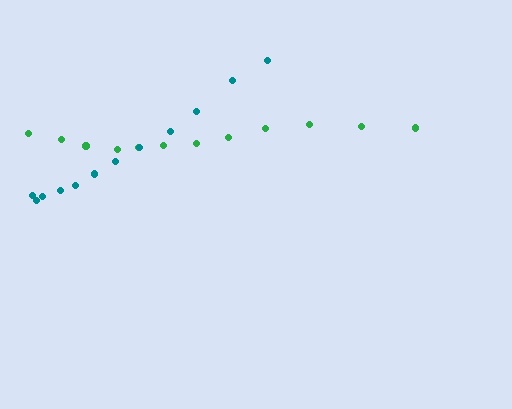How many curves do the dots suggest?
There are 2 distinct paths.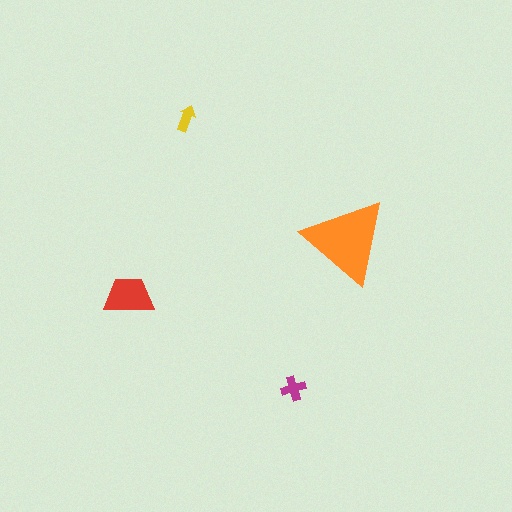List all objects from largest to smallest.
The orange triangle, the red trapezoid, the magenta cross, the yellow arrow.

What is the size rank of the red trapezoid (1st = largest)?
2nd.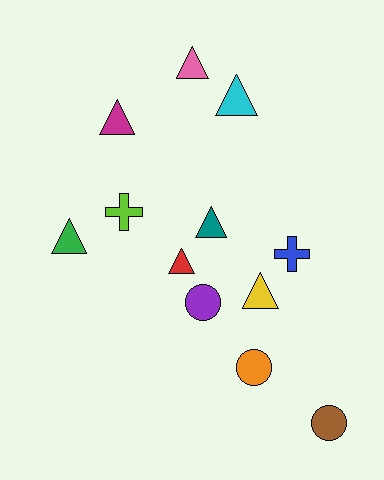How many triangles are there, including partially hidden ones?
There are 7 triangles.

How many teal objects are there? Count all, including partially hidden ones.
There is 1 teal object.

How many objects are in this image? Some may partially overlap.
There are 12 objects.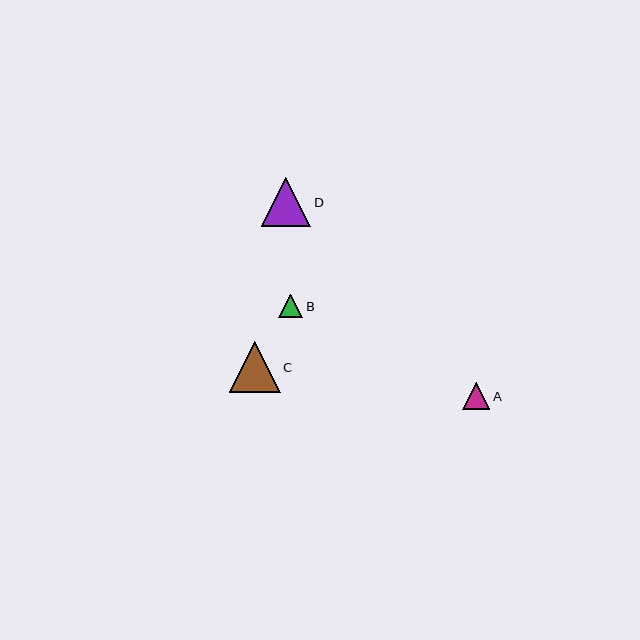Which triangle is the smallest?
Triangle B is the smallest with a size of approximately 24 pixels.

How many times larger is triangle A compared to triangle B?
Triangle A is approximately 1.1 times the size of triangle B.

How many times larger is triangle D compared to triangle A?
Triangle D is approximately 1.8 times the size of triangle A.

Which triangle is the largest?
Triangle C is the largest with a size of approximately 51 pixels.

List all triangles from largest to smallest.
From largest to smallest: C, D, A, B.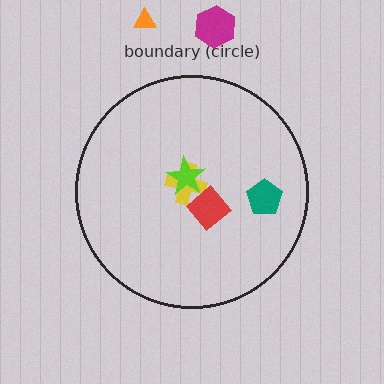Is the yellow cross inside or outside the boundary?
Inside.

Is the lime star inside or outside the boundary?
Inside.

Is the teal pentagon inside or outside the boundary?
Inside.